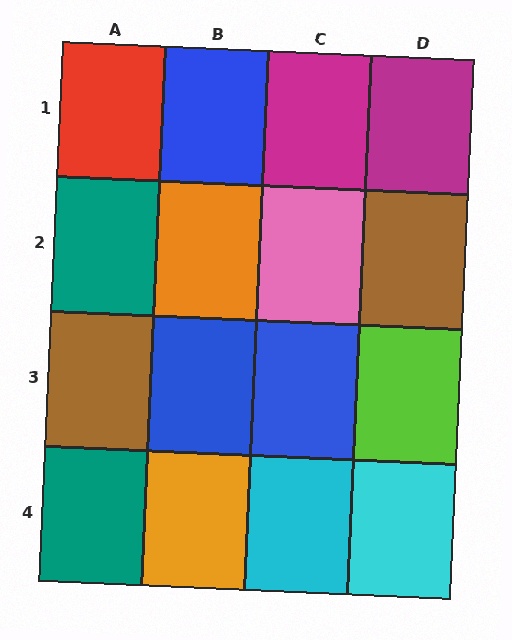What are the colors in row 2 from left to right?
Teal, orange, pink, brown.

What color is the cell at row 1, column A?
Red.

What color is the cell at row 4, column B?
Orange.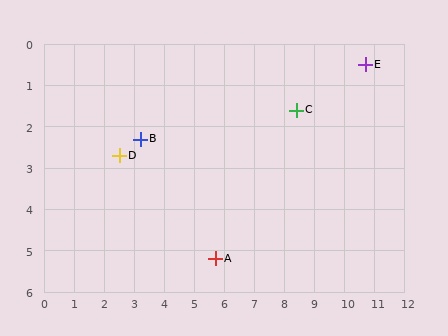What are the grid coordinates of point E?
Point E is at approximately (10.7, 0.5).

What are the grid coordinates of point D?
Point D is at approximately (2.5, 2.7).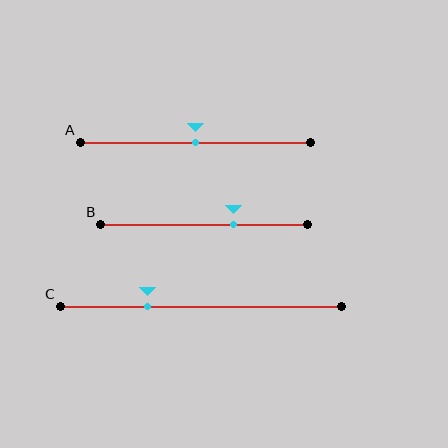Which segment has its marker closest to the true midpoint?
Segment A has its marker closest to the true midpoint.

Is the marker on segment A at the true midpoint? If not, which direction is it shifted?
Yes, the marker on segment A is at the true midpoint.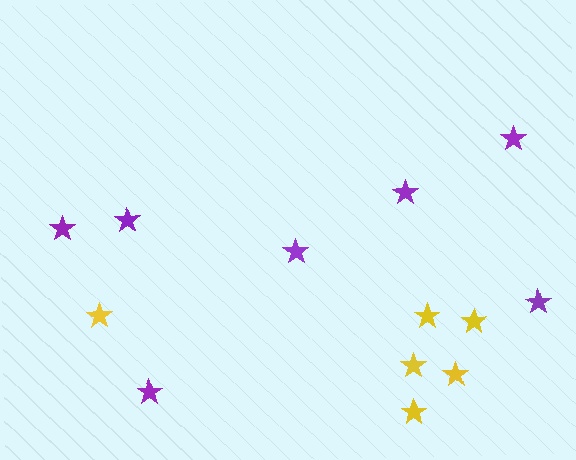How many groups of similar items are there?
There are 2 groups: one group of purple stars (7) and one group of yellow stars (6).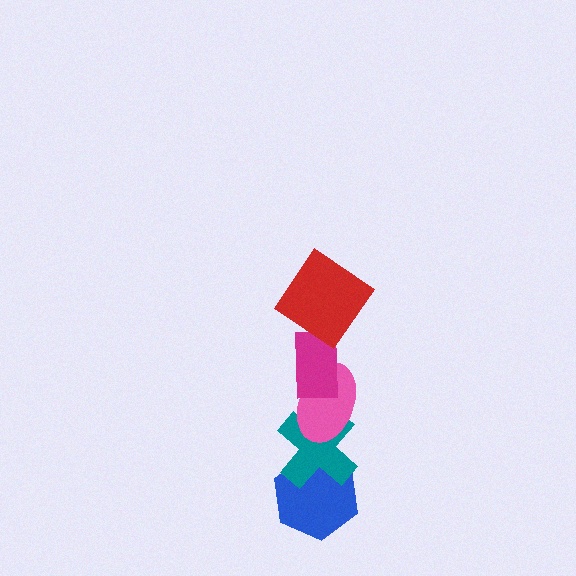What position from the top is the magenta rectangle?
The magenta rectangle is 2nd from the top.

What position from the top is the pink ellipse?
The pink ellipse is 3rd from the top.